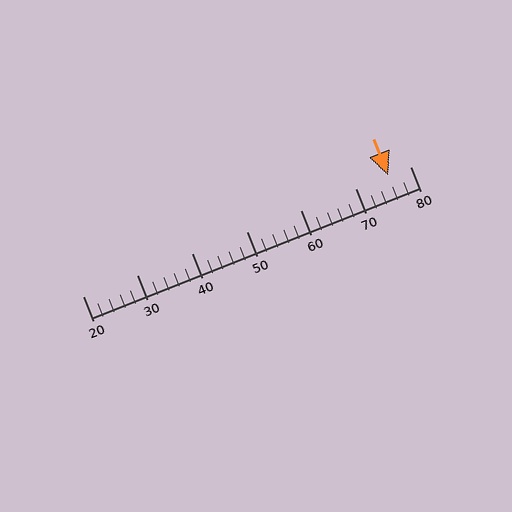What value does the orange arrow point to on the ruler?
The orange arrow points to approximately 76.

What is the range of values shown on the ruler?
The ruler shows values from 20 to 80.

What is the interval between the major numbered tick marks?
The major tick marks are spaced 10 units apart.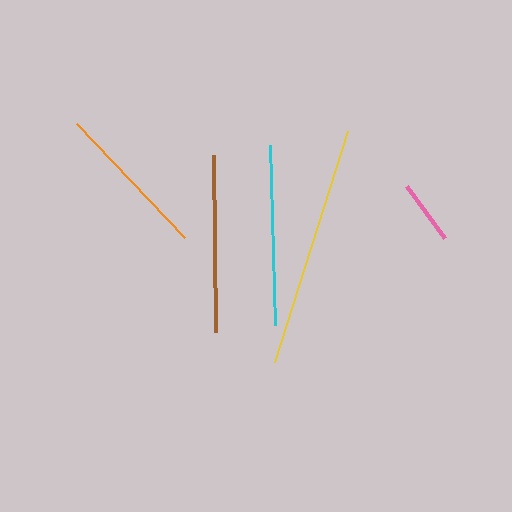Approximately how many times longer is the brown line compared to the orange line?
The brown line is approximately 1.1 times the length of the orange line.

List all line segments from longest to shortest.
From longest to shortest: yellow, cyan, brown, orange, pink.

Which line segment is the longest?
The yellow line is the longest at approximately 242 pixels.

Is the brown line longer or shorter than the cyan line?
The cyan line is longer than the brown line.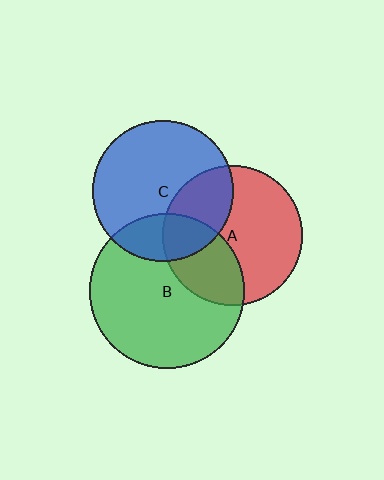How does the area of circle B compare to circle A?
Approximately 1.2 times.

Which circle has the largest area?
Circle B (green).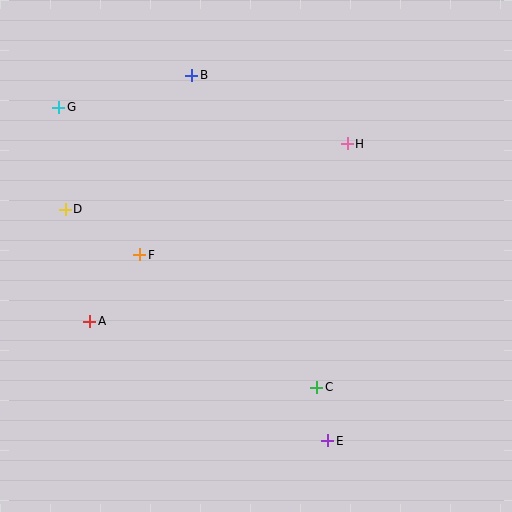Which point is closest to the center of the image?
Point F at (140, 255) is closest to the center.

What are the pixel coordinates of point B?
Point B is at (192, 75).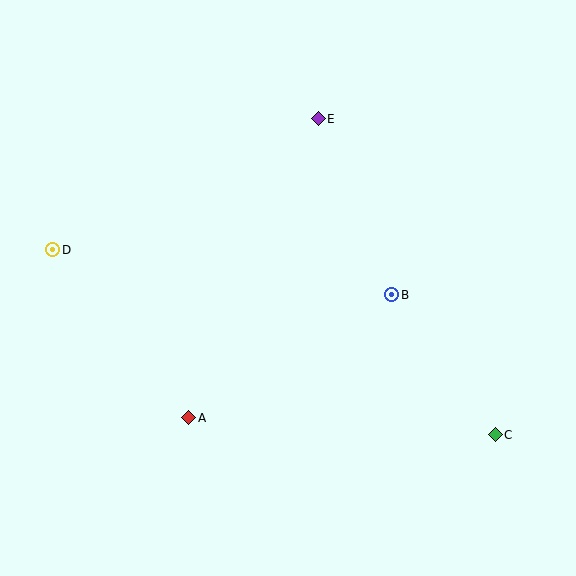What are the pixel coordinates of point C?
Point C is at (495, 435).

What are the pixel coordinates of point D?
Point D is at (53, 250).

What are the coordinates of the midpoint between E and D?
The midpoint between E and D is at (186, 184).